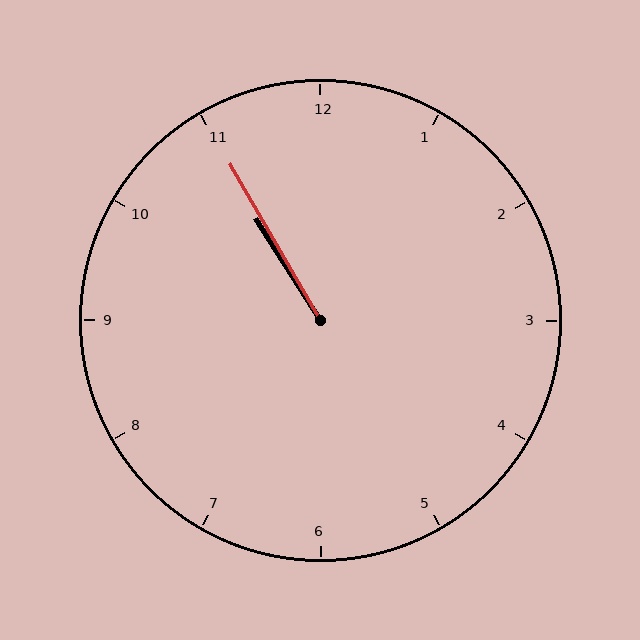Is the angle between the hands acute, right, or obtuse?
It is acute.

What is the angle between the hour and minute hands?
Approximately 2 degrees.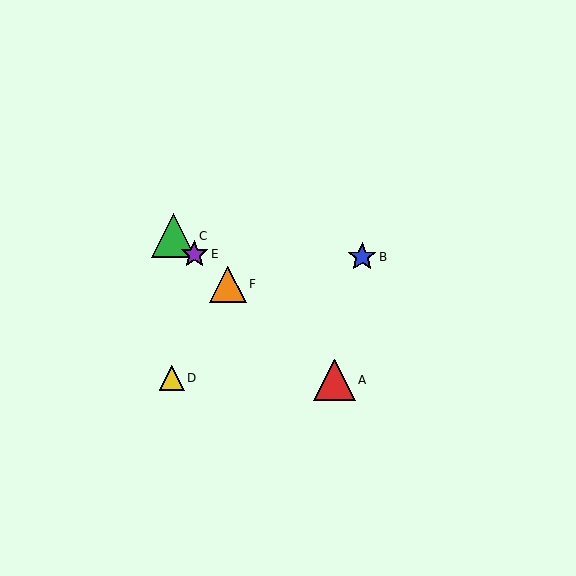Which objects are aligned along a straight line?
Objects A, C, E, F are aligned along a straight line.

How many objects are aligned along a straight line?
4 objects (A, C, E, F) are aligned along a straight line.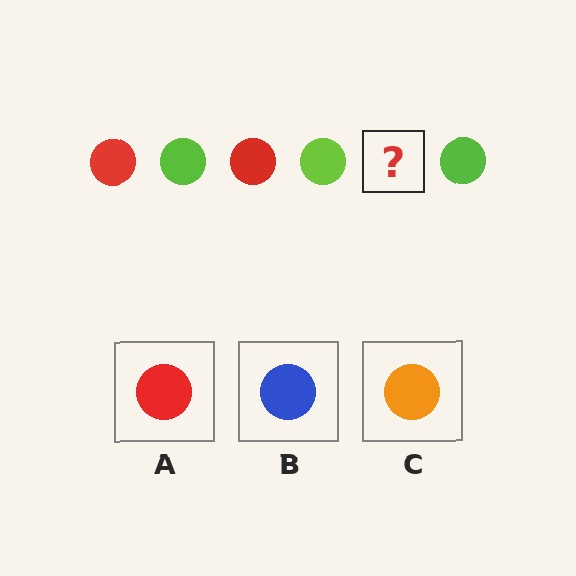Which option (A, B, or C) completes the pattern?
A.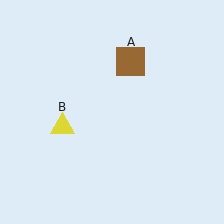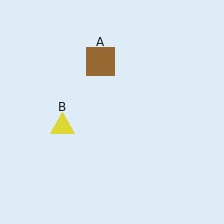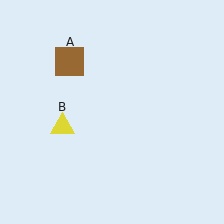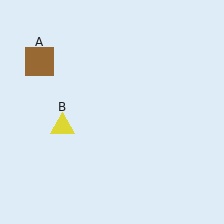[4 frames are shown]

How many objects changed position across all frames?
1 object changed position: brown square (object A).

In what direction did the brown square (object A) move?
The brown square (object A) moved left.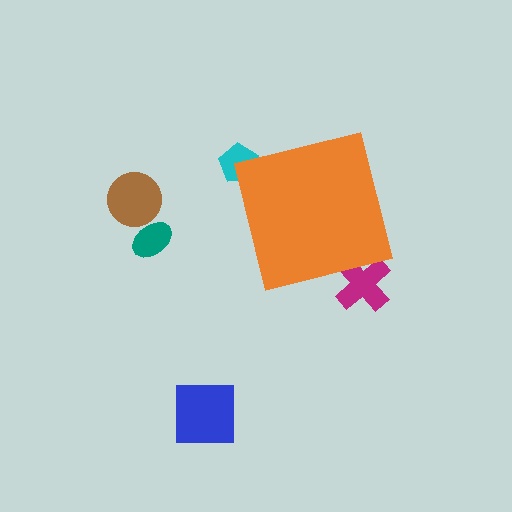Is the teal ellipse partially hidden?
No, the teal ellipse is fully visible.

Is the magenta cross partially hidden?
Yes, the magenta cross is partially hidden behind the orange square.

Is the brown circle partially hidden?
No, the brown circle is fully visible.